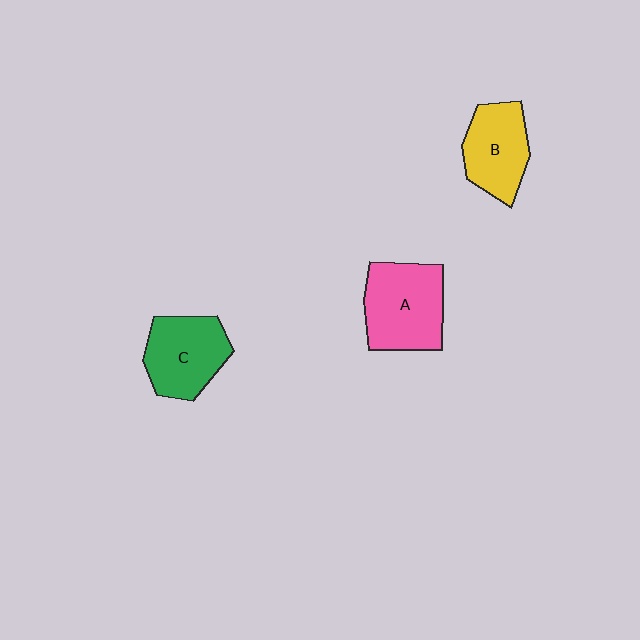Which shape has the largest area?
Shape A (pink).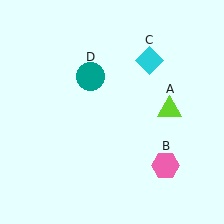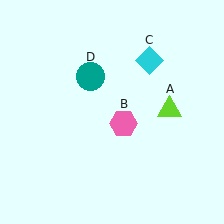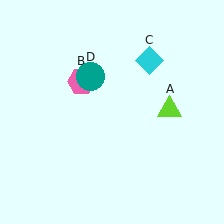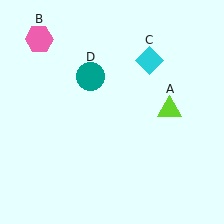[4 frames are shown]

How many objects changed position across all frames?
1 object changed position: pink hexagon (object B).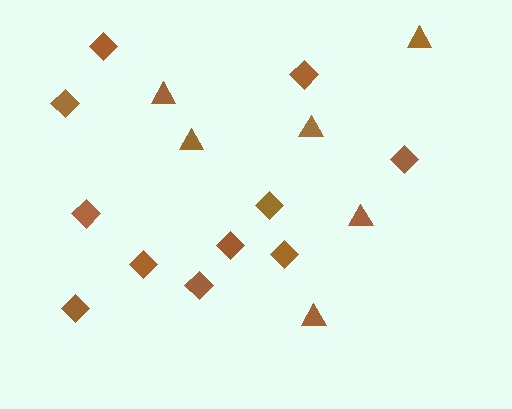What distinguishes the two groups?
There are 2 groups: one group of diamonds (11) and one group of triangles (6).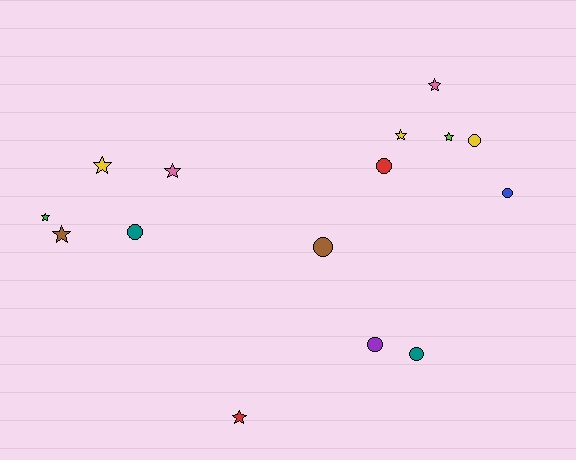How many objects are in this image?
There are 15 objects.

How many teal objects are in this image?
There are 2 teal objects.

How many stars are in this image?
There are 8 stars.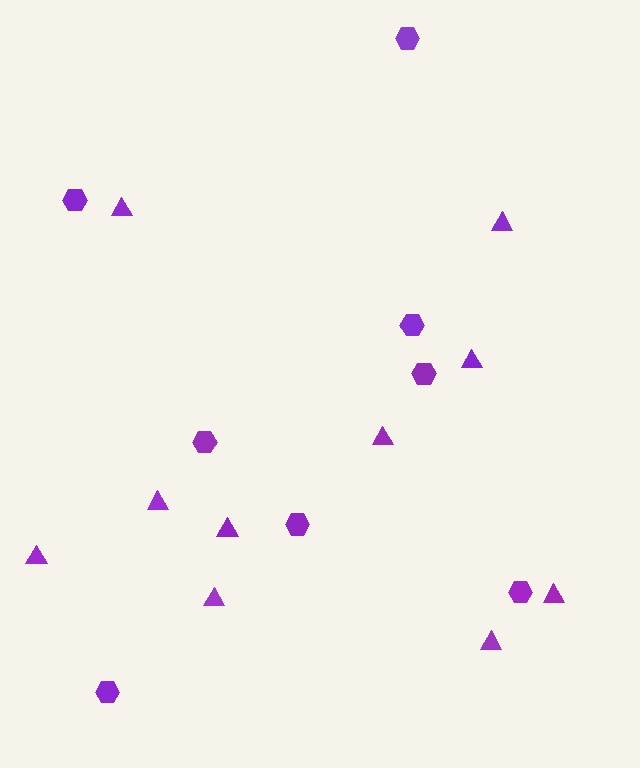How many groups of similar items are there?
There are 2 groups: one group of triangles (10) and one group of hexagons (8).